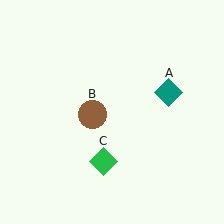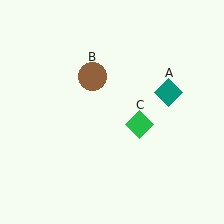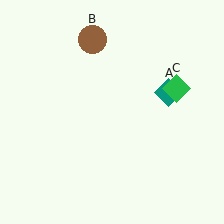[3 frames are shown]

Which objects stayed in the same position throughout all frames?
Teal diamond (object A) remained stationary.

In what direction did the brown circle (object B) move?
The brown circle (object B) moved up.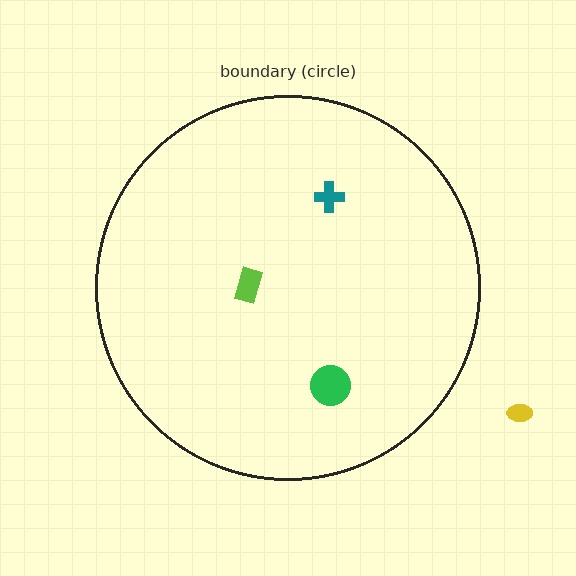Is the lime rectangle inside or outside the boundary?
Inside.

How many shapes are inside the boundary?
3 inside, 1 outside.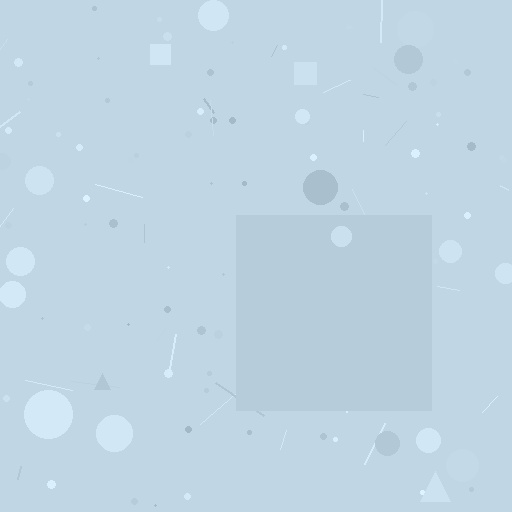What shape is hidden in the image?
A square is hidden in the image.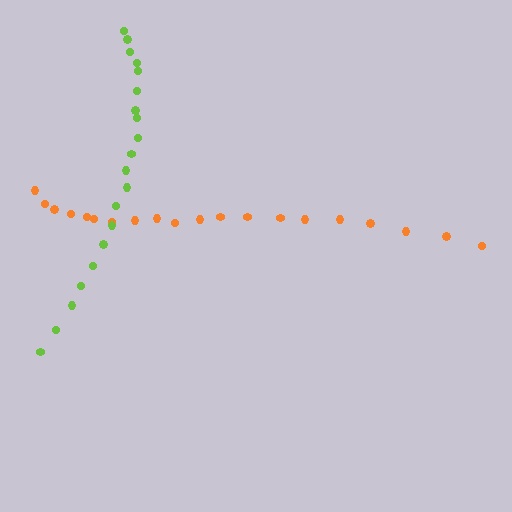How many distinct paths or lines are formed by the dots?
There are 2 distinct paths.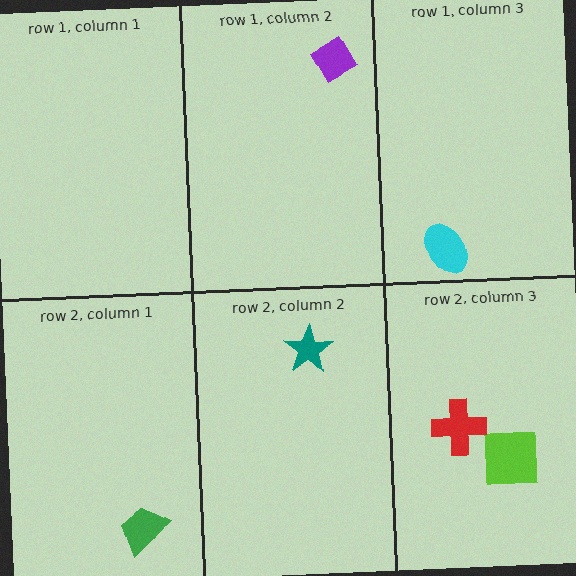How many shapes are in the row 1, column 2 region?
1.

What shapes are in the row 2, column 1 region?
The green trapezoid.